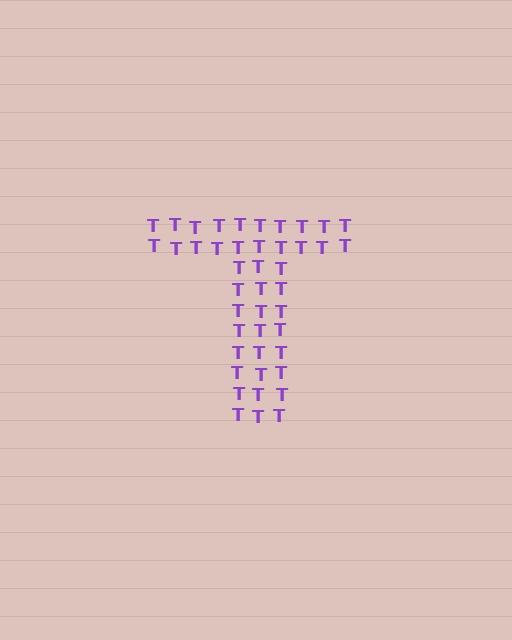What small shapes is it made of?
It is made of small letter T's.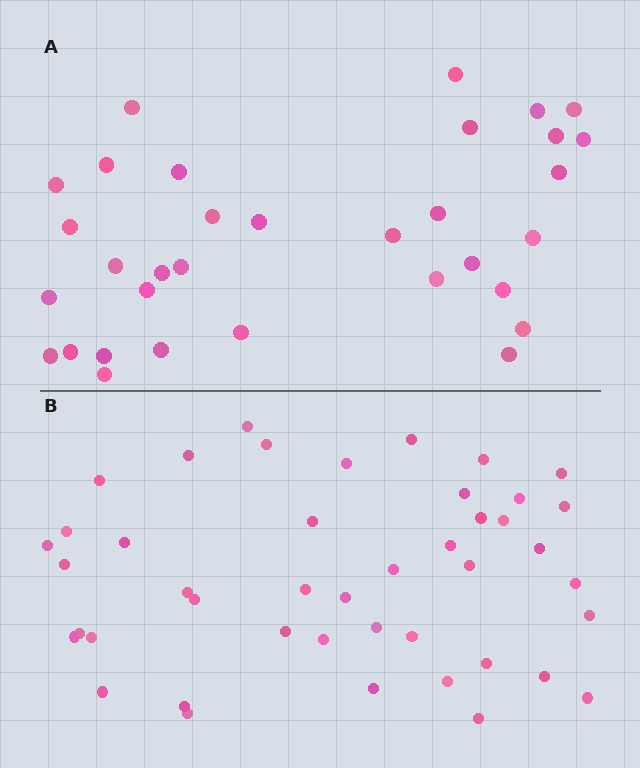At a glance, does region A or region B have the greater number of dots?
Region B (the bottom region) has more dots.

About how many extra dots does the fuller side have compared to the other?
Region B has roughly 12 or so more dots than region A.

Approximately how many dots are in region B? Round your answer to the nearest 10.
About 40 dots. (The exact count is 44, which rounds to 40.)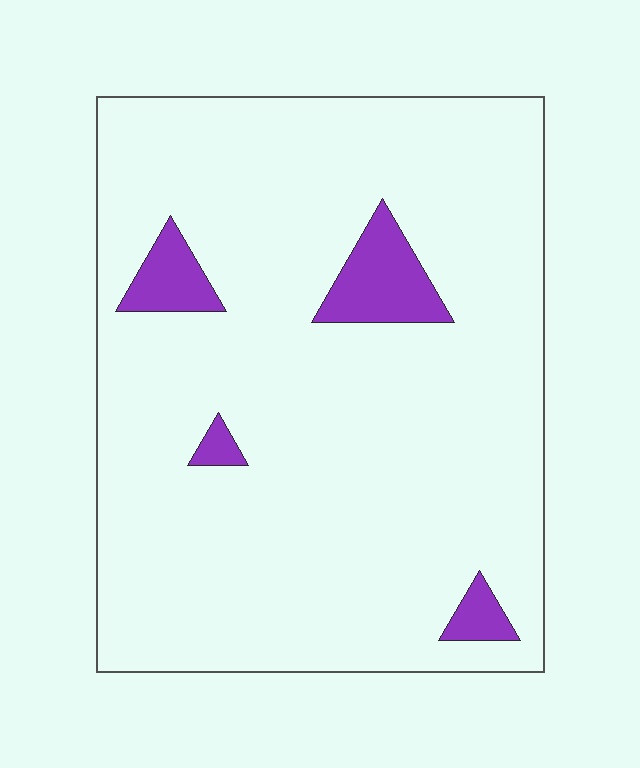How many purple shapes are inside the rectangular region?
4.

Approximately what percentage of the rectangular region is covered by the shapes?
Approximately 5%.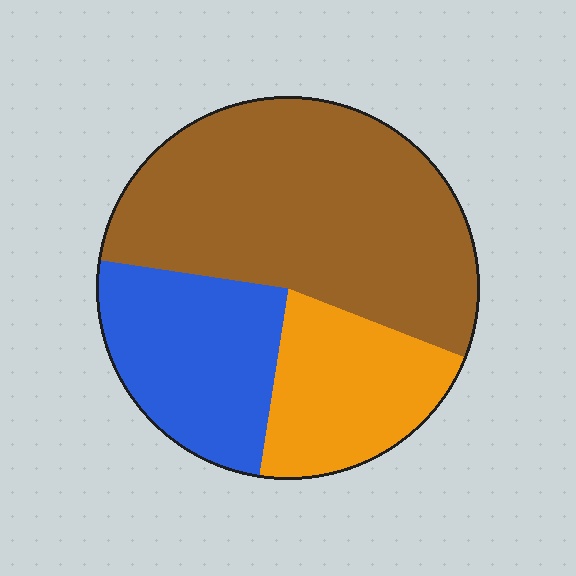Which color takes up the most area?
Brown, at roughly 55%.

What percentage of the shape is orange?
Orange takes up between a sixth and a third of the shape.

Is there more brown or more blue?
Brown.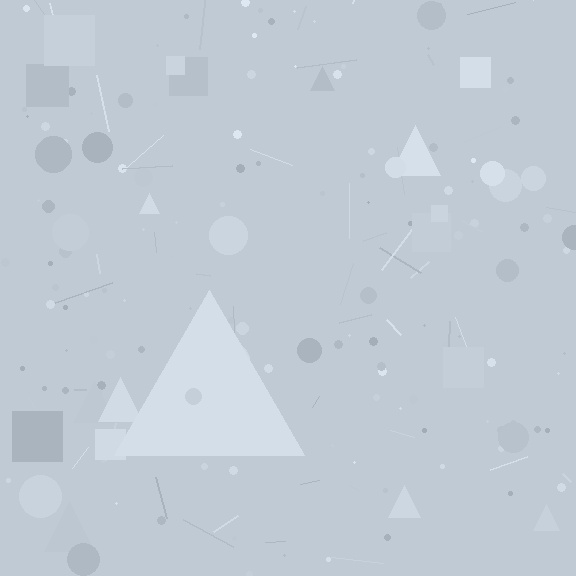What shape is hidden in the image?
A triangle is hidden in the image.